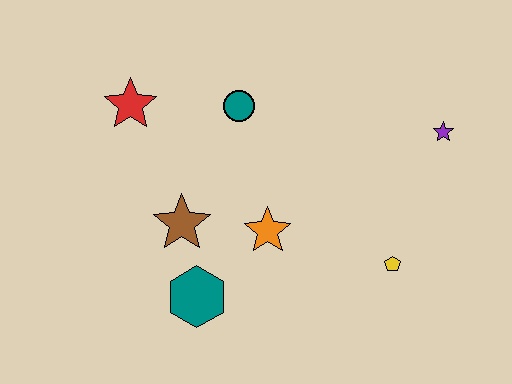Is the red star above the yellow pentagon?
Yes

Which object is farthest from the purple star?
The red star is farthest from the purple star.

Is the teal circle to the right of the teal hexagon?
Yes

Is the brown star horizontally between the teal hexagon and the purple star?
No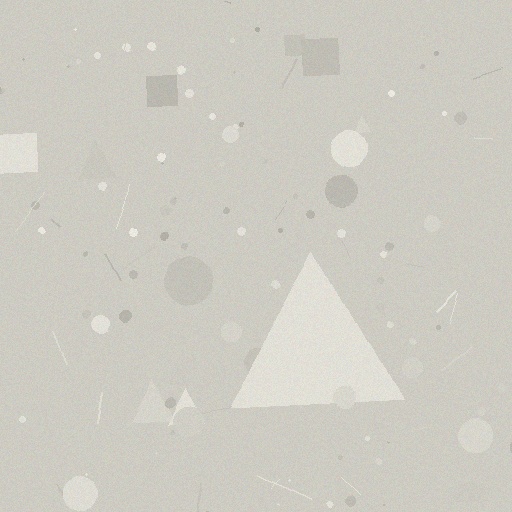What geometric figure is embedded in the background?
A triangle is embedded in the background.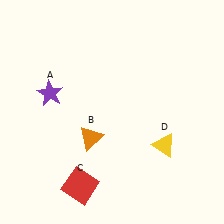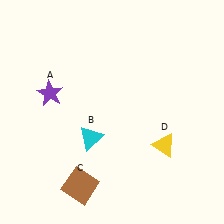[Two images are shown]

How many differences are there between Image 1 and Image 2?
There are 2 differences between the two images.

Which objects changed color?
B changed from orange to cyan. C changed from red to brown.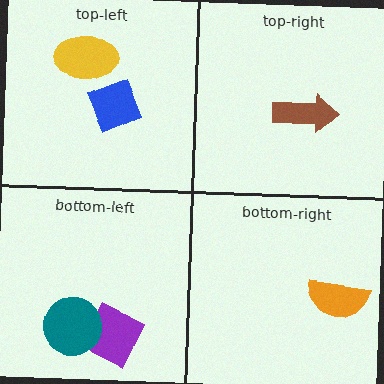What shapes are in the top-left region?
The yellow ellipse, the blue diamond.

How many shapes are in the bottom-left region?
2.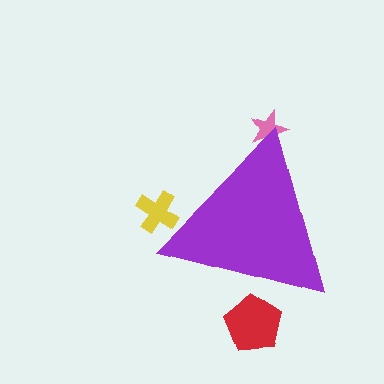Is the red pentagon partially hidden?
Yes, the red pentagon is partially hidden behind the purple triangle.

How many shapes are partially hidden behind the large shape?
3 shapes are partially hidden.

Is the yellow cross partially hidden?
Yes, the yellow cross is partially hidden behind the purple triangle.